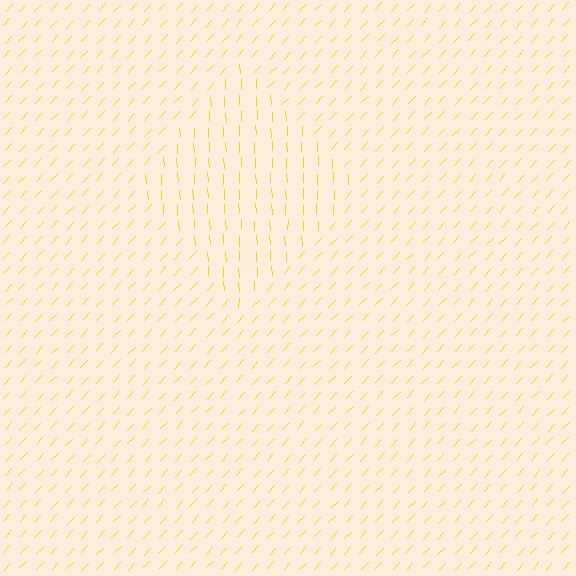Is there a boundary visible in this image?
Yes, there is a texture boundary formed by a change in line orientation.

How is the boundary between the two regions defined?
The boundary is defined purely by a change in line orientation (approximately 45 degrees difference). All lines are the same color and thickness.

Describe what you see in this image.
The image is filled with small yellow line segments. A diamond region in the image has lines oriented differently from the surrounding lines, creating a visible texture boundary.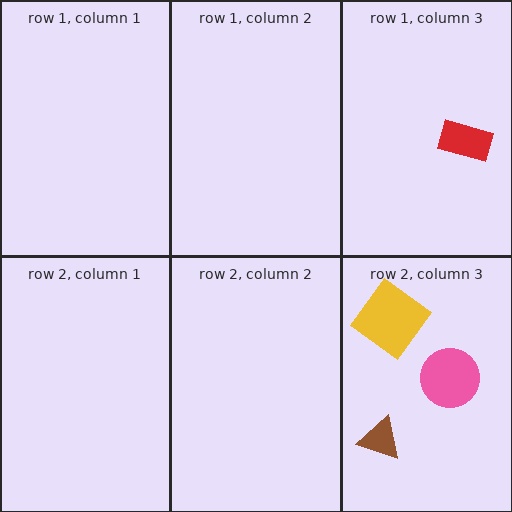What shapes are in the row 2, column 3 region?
The brown triangle, the pink circle, the yellow diamond.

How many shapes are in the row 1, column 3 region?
1.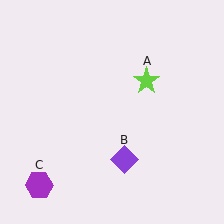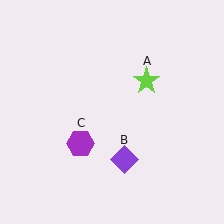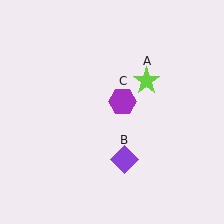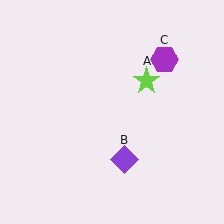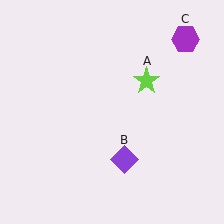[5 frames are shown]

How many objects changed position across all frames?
1 object changed position: purple hexagon (object C).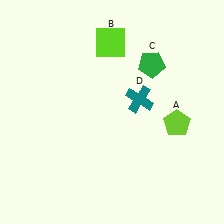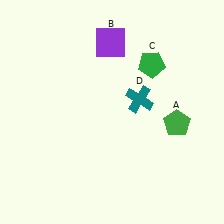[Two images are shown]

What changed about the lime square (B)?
In Image 1, B is lime. In Image 2, it changed to purple.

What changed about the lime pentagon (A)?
In Image 1, A is lime. In Image 2, it changed to green.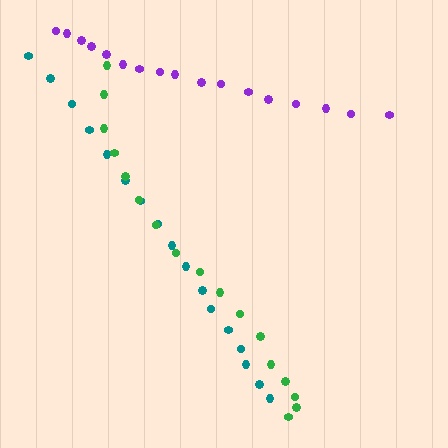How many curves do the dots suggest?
There are 3 distinct paths.